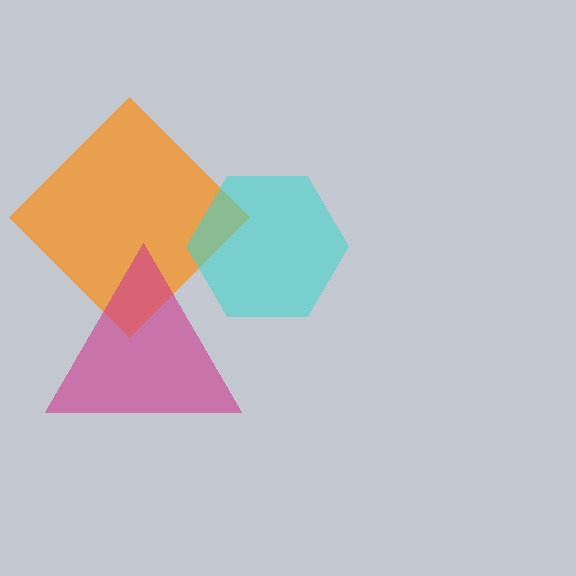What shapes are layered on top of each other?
The layered shapes are: an orange diamond, a magenta triangle, a cyan hexagon.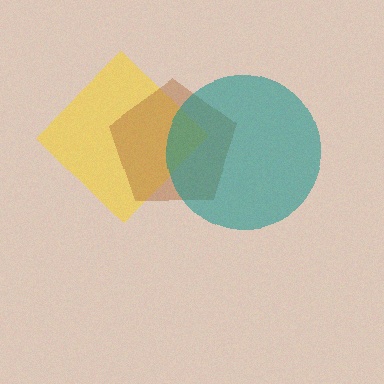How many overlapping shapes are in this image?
There are 3 overlapping shapes in the image.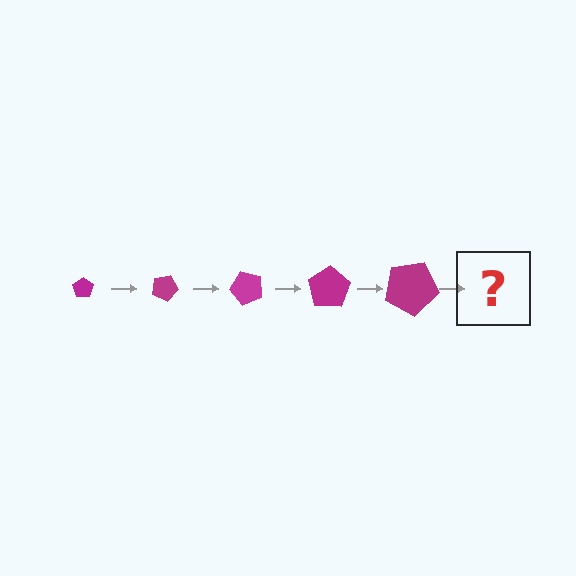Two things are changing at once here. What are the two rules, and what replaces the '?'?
The two rules are that the pentagon grows larger each step and it rotates 25 degrees each step. The '?' should be a pentagon, larger than the previous one and rotated 125 degrees from the start.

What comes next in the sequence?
The next element should be a pentagon, larger than the previous one and rotated 125 degrees from the start.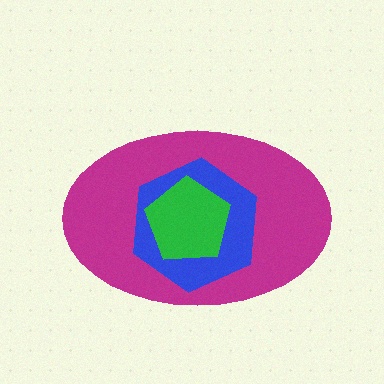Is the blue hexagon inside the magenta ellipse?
Yes.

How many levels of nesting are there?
3.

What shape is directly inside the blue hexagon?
The green pentagon.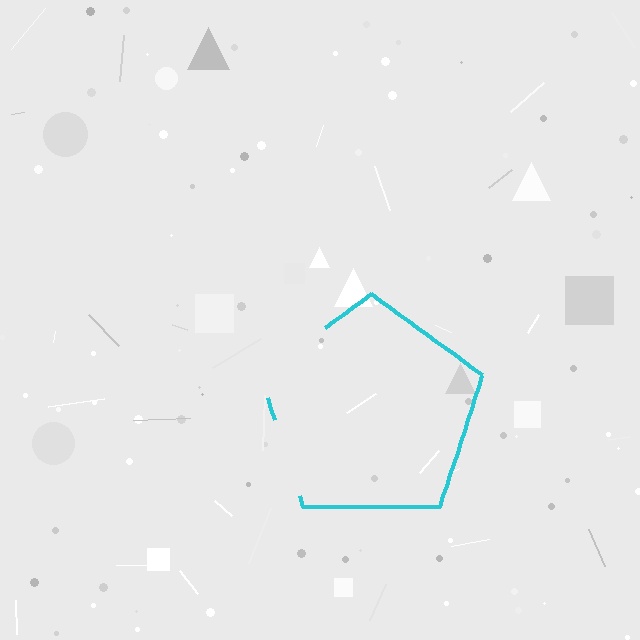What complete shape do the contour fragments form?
The contour fragments form a pentagon.